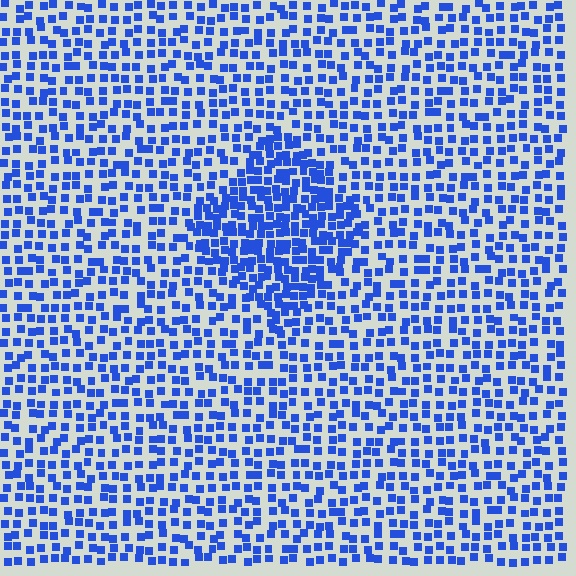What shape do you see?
I see a diamond.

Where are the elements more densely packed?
The elements are more densely packed inside the diamond boundary.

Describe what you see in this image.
The image contains small blue elements arranged at two different densities. A diamond-shaped region is visible where the elements are more densely packed than the surrounding area.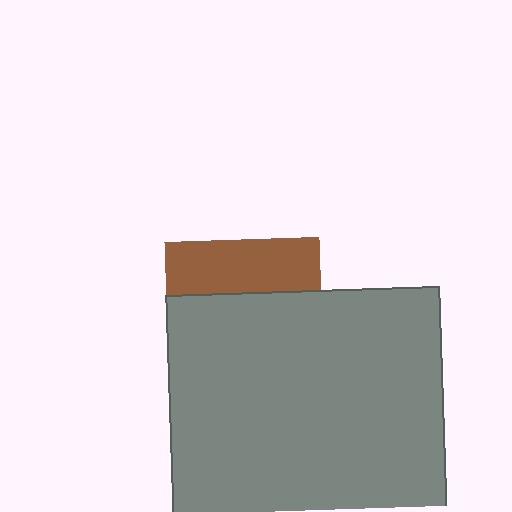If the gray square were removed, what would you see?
You would see the complete brown square.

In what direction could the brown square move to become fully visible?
The brown square could move up. That would shift it out from behind the gray square entirely.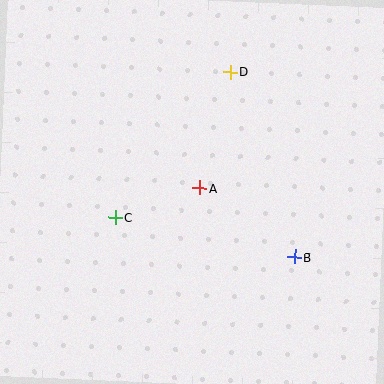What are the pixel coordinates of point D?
Point D is at (230, 72).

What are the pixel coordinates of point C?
Point C is at (115, 218).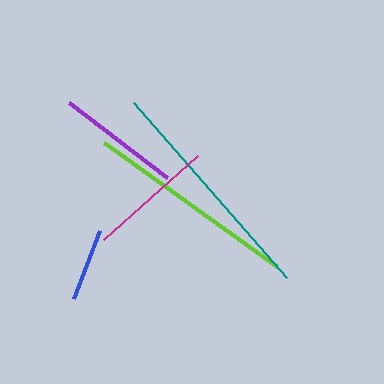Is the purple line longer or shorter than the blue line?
The purple line is longer than the blue line.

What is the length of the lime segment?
The lime segment is approximately 213 pixels long.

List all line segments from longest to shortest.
From longest to shortest: teal, lime, magenta, purple, blue.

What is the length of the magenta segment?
The magenta segment is approximately 126 pixels long.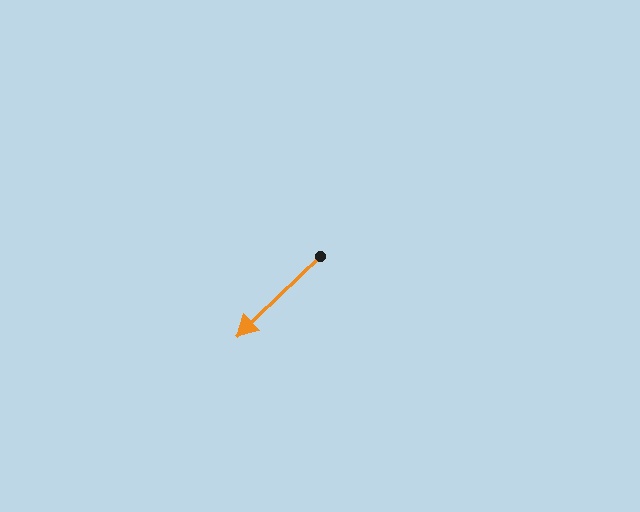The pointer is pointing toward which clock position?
Roughly 8 o'clock.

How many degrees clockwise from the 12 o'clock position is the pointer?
Approximately 226 degrees.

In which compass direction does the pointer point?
Southwest.